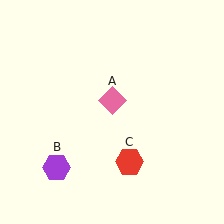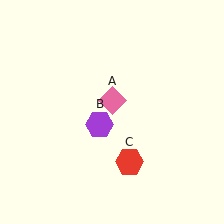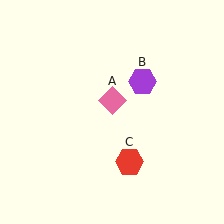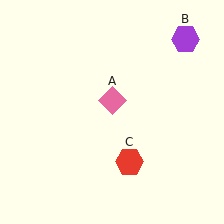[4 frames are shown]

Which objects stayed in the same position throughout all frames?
Pink diamond (object A) and red hexagon (object C) remained stationary.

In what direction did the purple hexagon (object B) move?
The purple hexagon (object B) moved up and to the right.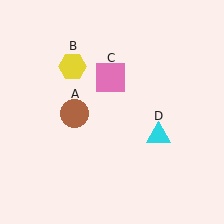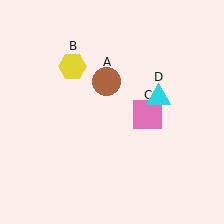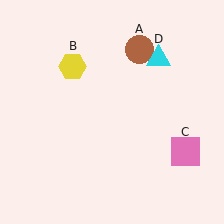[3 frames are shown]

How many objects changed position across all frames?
3 objects changed position: brown circle (object A), pink square (object C), cyan triangle (object D).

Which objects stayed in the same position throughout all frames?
Yellow hexagon (object B) remained stationary.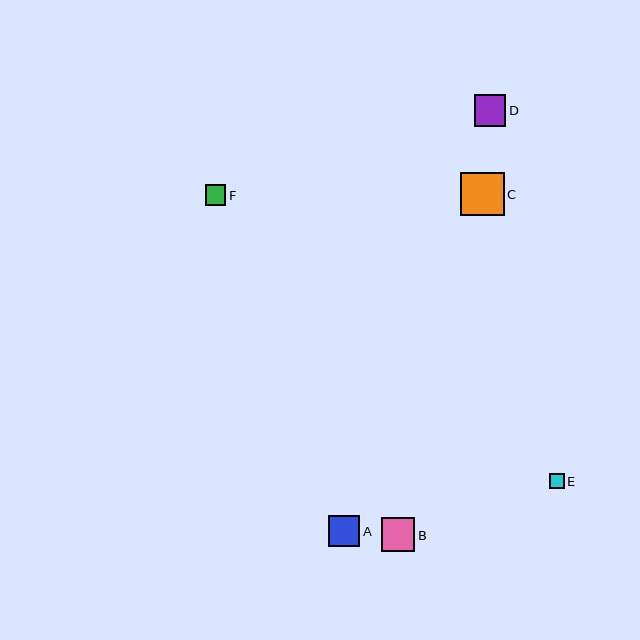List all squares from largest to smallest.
From largest to smallest: C, B, A, D, F, E.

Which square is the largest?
Square C is the largest with a size of approximately 43 pixels.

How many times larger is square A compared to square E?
Square A is approximately 2.1 times the size of square E.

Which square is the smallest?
Square E is the smallest with a size of approximately 15 pixels.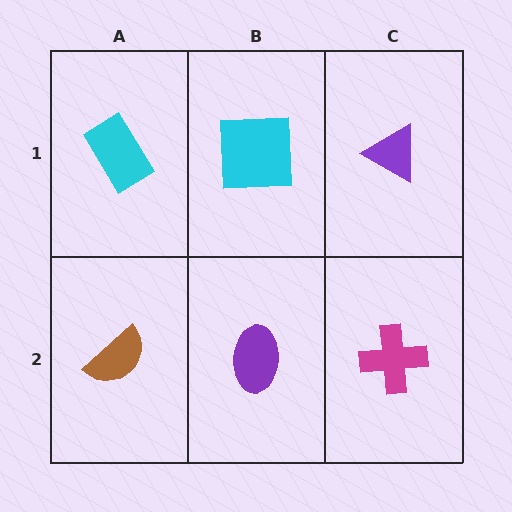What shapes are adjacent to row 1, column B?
A purple ellipse (row 2, column B), a cyan rectangle (row 1, column A), a purple triangle (row 1, column C).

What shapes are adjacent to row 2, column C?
A purple triangle (row 1, column C), a purple ellipse (row 2, column B).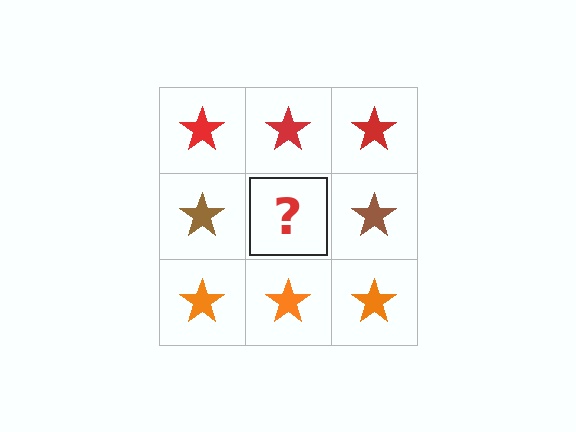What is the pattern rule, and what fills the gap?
The rule is that each row has a consistent color. The gap should be filled with a brown star.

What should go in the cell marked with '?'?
The missing cell should contain a brown star.